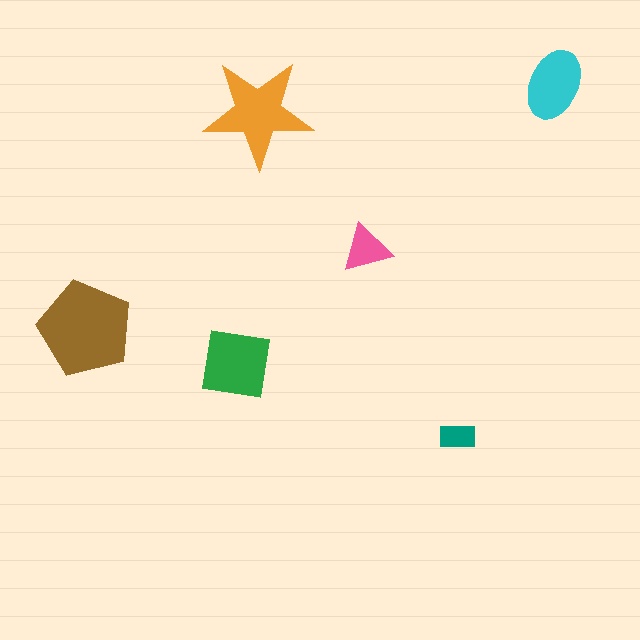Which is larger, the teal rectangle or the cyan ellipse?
The cyan ellipse.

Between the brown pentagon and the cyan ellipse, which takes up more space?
The brown pentagon.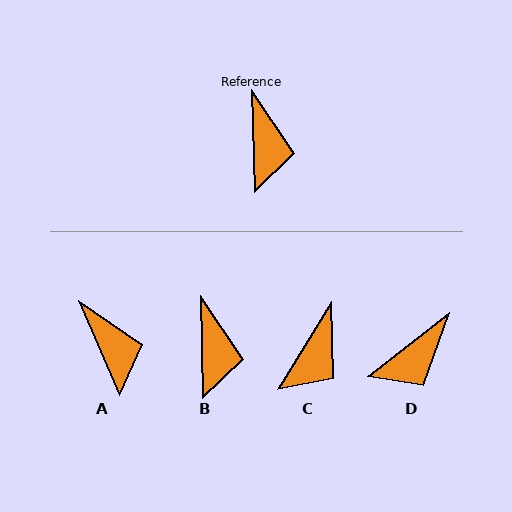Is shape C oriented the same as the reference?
No, it is off by about 32 degrees.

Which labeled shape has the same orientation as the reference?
B.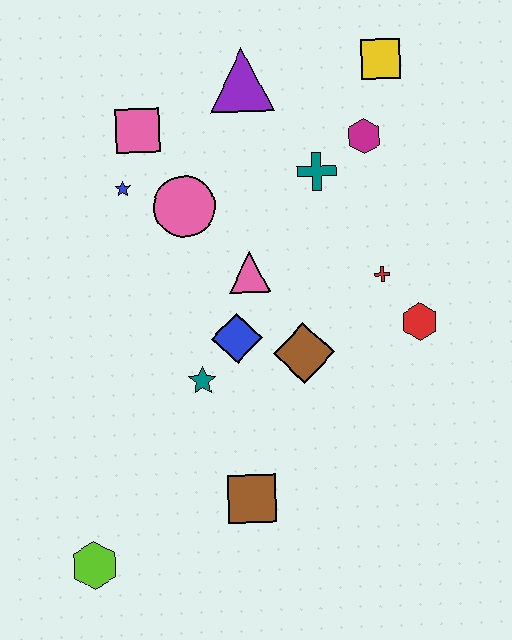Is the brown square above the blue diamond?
No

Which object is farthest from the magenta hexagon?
The lime hexagon is farthest from the magenta hexagon.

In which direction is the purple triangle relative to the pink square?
The purple triangle is to the right of the pink square.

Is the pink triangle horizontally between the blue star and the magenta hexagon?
Yes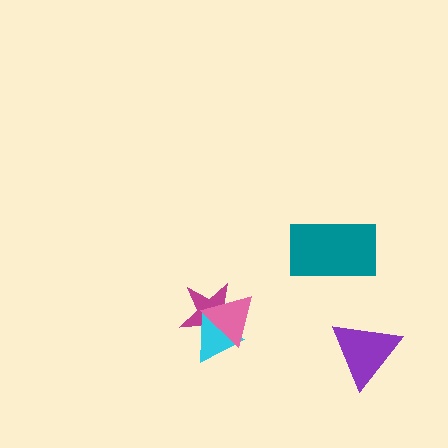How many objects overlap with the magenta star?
2 objects overlap with the magenta star.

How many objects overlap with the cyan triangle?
2 objects overlap with the cyan triangle.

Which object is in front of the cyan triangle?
The pink triangle is in front of the cyan triangle.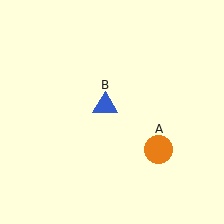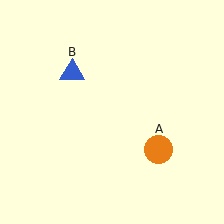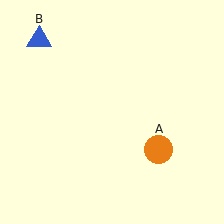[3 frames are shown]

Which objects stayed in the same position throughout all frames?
Orange circle (object A) remained stationary.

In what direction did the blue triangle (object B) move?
The blue triangle (object B) moved up and to the left.